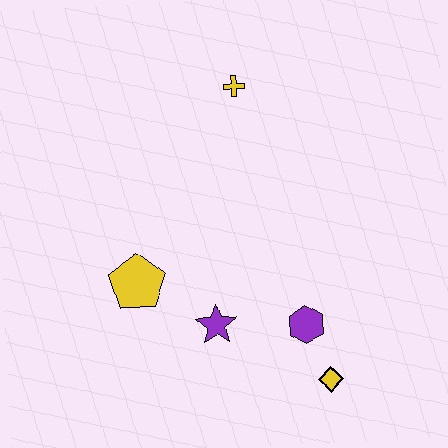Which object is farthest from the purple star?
The yellow cross is farthest from the purple star.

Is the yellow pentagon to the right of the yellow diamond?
No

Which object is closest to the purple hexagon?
The yellow diamond is closest to the purple hexagon.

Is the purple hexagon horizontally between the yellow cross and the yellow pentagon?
No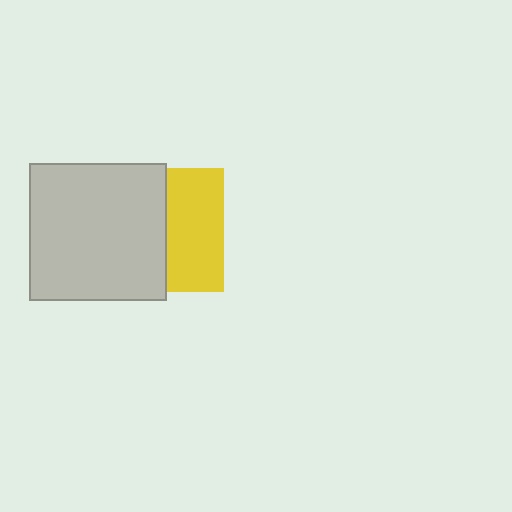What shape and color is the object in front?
The object in front is a light gray square.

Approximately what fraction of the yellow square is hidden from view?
Roughly 55% of the yellow square is hidden behind the light gray square.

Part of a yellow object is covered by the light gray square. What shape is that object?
It is a square.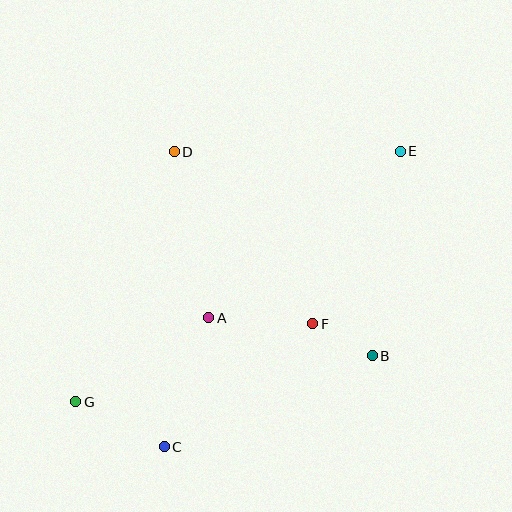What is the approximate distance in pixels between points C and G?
The distance between C and G is approximately 99 pixels.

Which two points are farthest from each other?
Points E and G are farthest from each other.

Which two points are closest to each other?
Points B and F are closest to each other.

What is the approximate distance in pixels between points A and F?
The distance between A and F is approximately 104 pixels.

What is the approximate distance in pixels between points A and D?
The distance between A and D is approximately 169 pixels.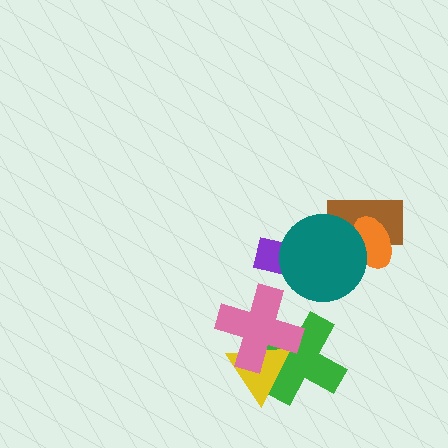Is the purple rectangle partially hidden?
Yes, it is partially covered by another shape.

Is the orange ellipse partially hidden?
Yes, it is partially covered by another shape.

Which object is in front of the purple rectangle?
The teal circle is in front of the purple rectangle.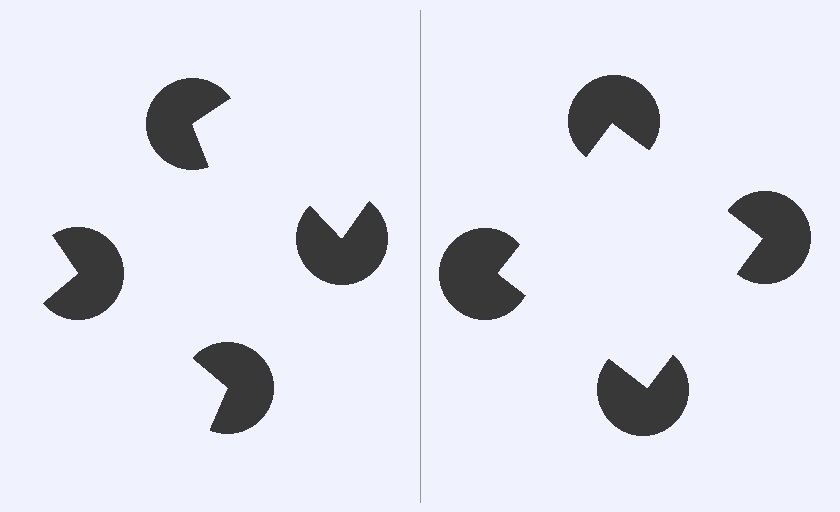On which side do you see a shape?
An illusory square appears on the right side. On the left side the wedge cuts are rotated, so no coherent shape forms.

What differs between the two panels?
The pac-man discs are positioned identically on both sides; only the wedge orientations differ. On the right they align to a square; on the left they are misaligned.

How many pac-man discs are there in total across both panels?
8 — 4 on each side.